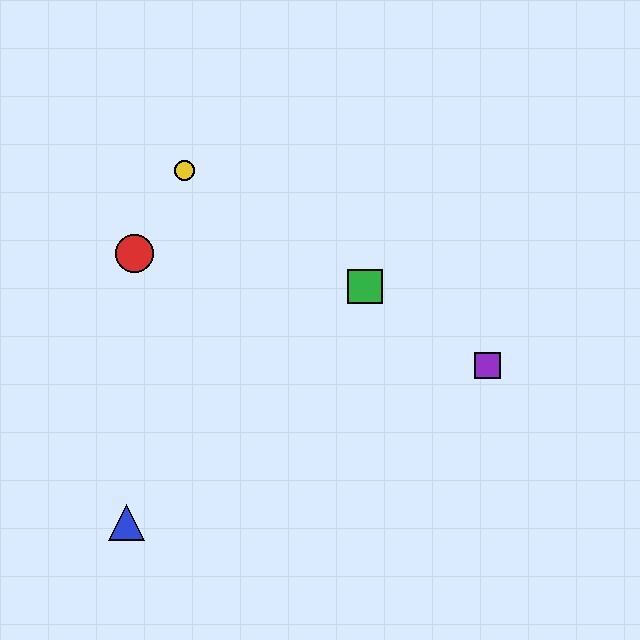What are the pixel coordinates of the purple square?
The purple square is at (488, 365).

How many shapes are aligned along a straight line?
3 shapes (the green square, the yellow circle, the purple square) are aligned along a straight line.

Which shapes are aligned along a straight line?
The green square, the yellow circle, the purple square are aligned along a straight line.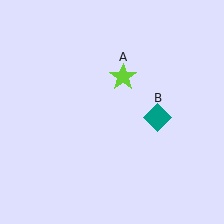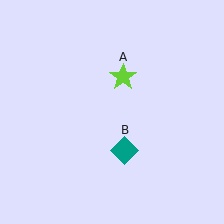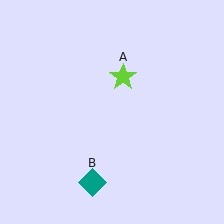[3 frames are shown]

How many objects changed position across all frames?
1 object changed position: teal diamond (object B).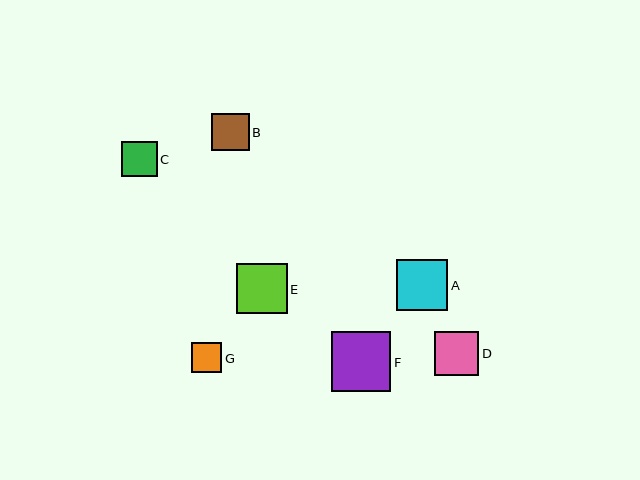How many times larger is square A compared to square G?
Square A is approximately 1.7 times the size of square G.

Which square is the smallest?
Square G is the smallest with a size of approximately 31 pixels.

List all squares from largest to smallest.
From largest to smallest: F, A, E, D, B, C, G.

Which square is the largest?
Square F is the largest with a size of approximately 60 pixels.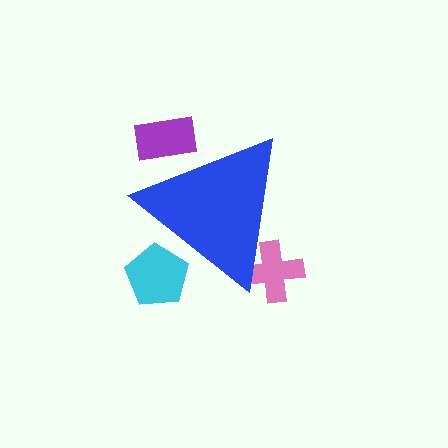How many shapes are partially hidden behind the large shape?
3 shapes are partially hidden.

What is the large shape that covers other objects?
A blue triangle.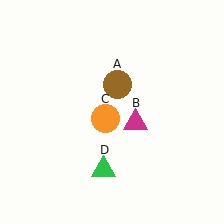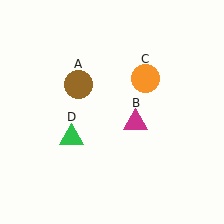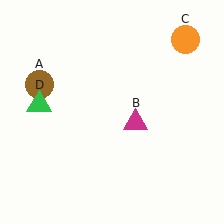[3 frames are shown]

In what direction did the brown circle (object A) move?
The brown circle (object A) moved left.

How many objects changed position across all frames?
3 objects changed position: brown circle (object A), orange circle (object C), green triangle (object D).